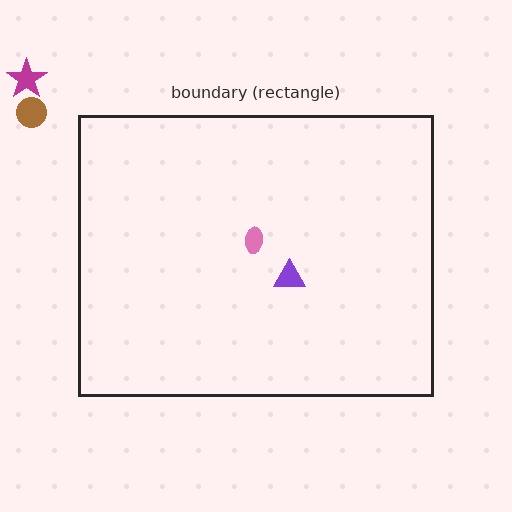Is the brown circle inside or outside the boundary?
Outside.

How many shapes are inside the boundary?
2 inside, 2 outside.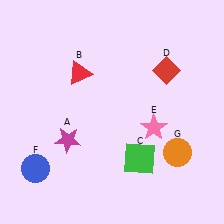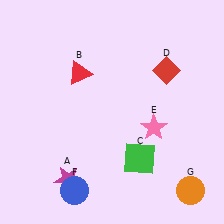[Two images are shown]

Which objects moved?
The objects that moved are: the magenta star (A), the blue circle (F), the orange circle (G).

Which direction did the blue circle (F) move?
The blue circle (F) moved right.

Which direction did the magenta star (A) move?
The magenta star (A) moved down.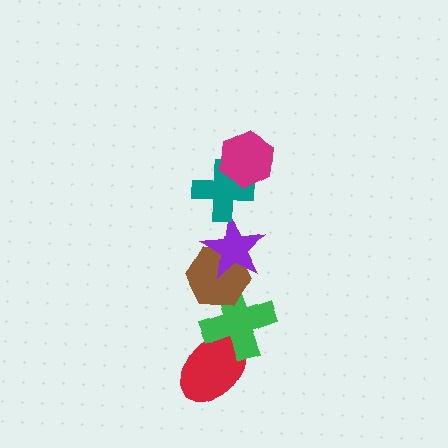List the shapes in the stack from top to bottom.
From top to bottom: the magenta hexagon, the teal cross, the purple star, the brown hexagon, the green cross, the red ellipse.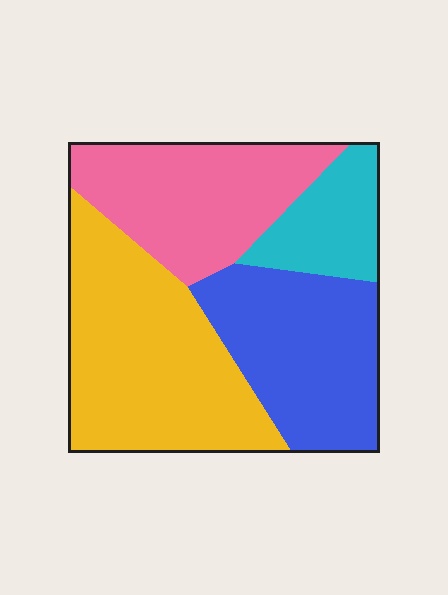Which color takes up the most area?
Yellow, at roughly 35%.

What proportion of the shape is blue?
Blue takes up about one quarter (1/4) of the shape.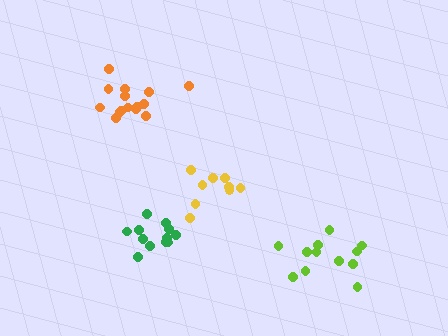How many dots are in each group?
Group 1: 12 dots, Group 2: 12 dots, Group 3: 9 dots, Group 4: 15 dots (48 total).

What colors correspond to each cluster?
The clusters are colored: green, lime, yellow, orange.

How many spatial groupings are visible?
There are 4 spatial groupings.